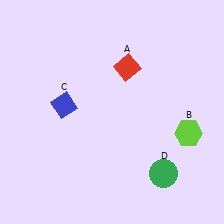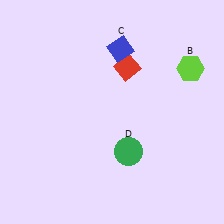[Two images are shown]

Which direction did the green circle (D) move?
The green circle (D) moved left.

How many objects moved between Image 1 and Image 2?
3 objects moved between the two images.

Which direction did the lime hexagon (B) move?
The lime hexagon (B) moved up.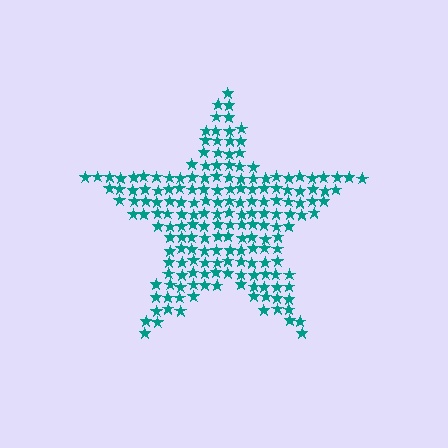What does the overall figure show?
The overall figure shows a star.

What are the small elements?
The small elements are stars.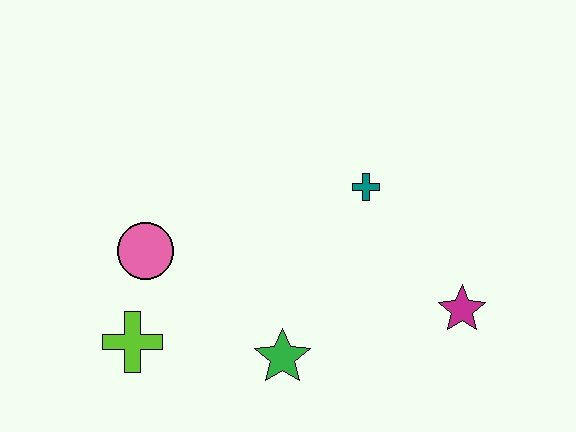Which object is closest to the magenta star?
The teal cross is closest to the magenta star.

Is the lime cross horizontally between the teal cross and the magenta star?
No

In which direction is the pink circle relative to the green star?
The pink circle is to the left of the green star.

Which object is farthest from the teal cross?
The lime cross is farthest from the teal cross.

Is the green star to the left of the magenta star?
Yes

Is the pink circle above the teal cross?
No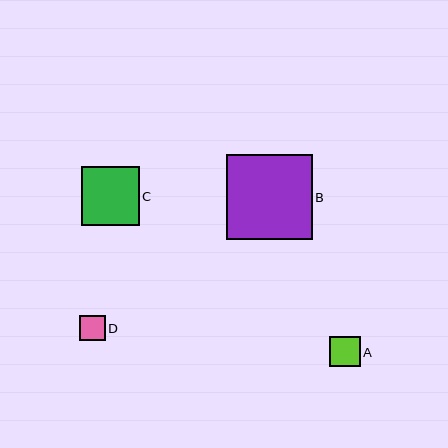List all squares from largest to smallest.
From largest to smallest: B, C, A, D.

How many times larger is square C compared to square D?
Square C is approximately 2.3 times the size of square D.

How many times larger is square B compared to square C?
Square B is approximately 1.5 times the size of square C.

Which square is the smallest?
Square D is the smallest with a size of approximately 25 pixels.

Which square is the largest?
Square B is the largest with a size of approximately 85 pixels.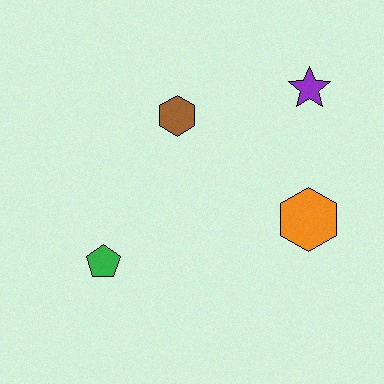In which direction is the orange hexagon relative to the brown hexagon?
The orange hexagon is to the right of the brown hexagon.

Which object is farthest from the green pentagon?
The purple star is farthest from the green pentagon.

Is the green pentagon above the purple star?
No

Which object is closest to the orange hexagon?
The purple star is closest to the orange hexagon.